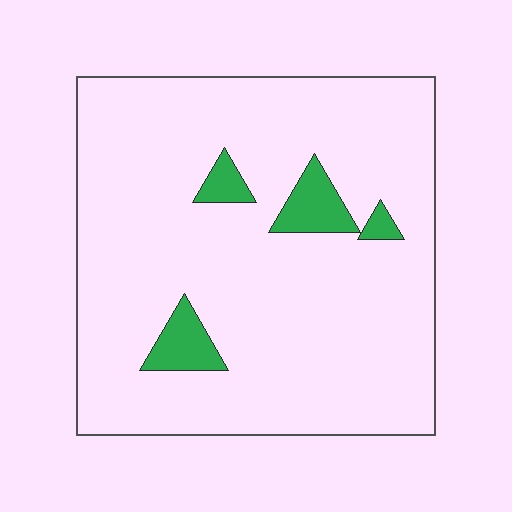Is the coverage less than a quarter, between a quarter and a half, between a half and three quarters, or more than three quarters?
Less than a quarter.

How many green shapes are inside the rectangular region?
4.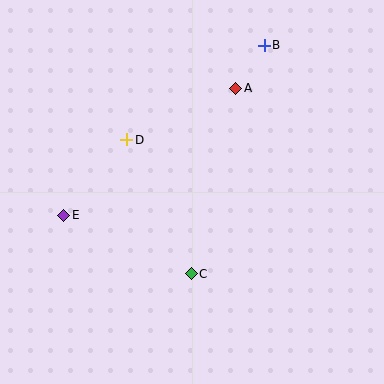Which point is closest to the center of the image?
Point C at (191, 274) is closest to the center.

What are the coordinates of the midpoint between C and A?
The midpoint between C and A is at (213, 181).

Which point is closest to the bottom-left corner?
Point E is closest to the bottom-left corner.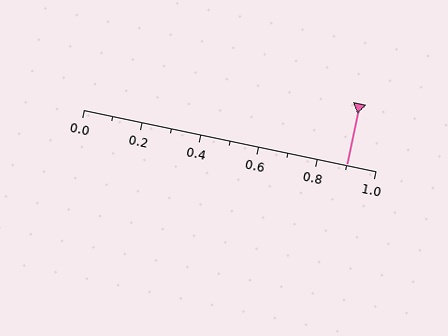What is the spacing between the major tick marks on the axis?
The major ticks are spaced 0.2 apart.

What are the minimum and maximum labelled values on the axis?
The axis runs from 0.0 to 1.0.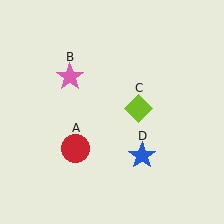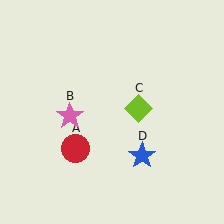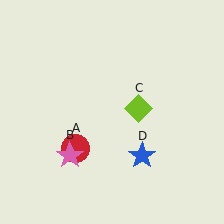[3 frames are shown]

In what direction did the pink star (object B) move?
The pink star (object B) moved down.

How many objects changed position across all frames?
1 object changed position: pink star (object B).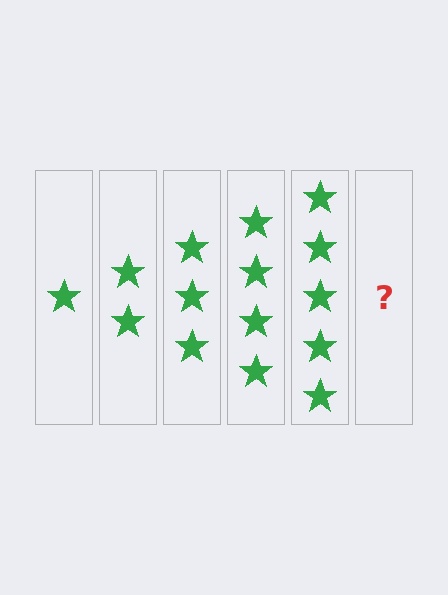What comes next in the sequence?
The next element should be 6 stars.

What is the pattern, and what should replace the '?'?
The pattern is that each step adds one more star. The '?' should be 6 stars.